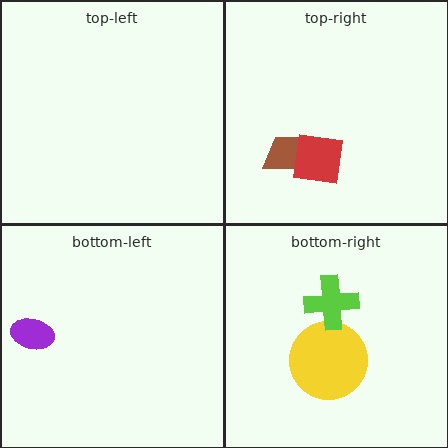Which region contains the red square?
The top-right region.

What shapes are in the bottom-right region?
The yellow circle, the lime cross.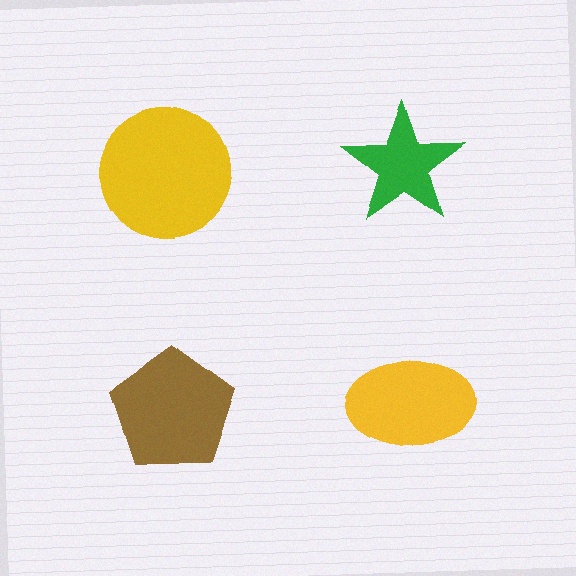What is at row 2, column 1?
A brown pentagon.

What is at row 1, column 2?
A green star.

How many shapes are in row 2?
2 shapes.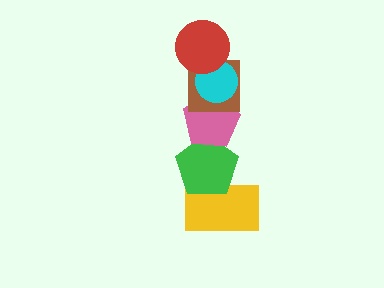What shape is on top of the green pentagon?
The pink pentagon is on top of the green pentagon.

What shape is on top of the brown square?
The cyan circle is on top of the brown square.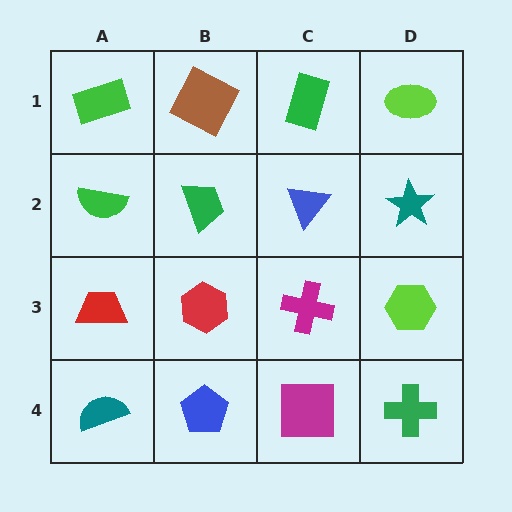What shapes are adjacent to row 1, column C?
A blue triangle (row 2, column C), a brown square (row 1, column B), a lime ellipse (row 1, column D).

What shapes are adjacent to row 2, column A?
A green rectangle (row 1, column A), a red trapezoid (row 3, column A), a green trapezoid (row 2, column B).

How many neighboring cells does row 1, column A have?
2.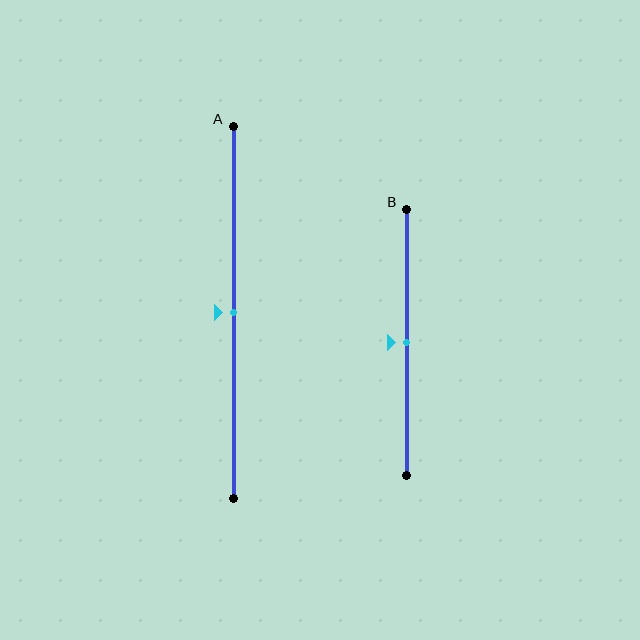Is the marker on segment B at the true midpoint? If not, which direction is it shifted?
Yes, the marker on segment B is at the true midpoint.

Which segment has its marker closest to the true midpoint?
Segment A has its marker closest to the true midpoint.